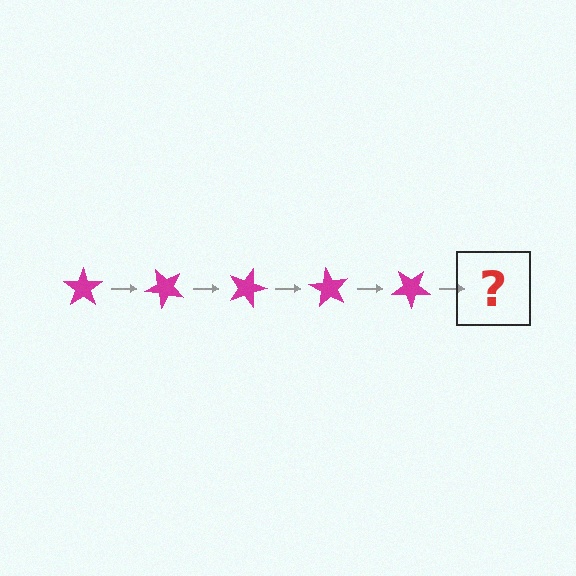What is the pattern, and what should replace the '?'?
The pattern is that the star rotates 45 degrees each step. The '?' should be a magenta star rotated 225 degrees.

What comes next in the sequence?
The next element should be a magenta star rotated 225 degrees.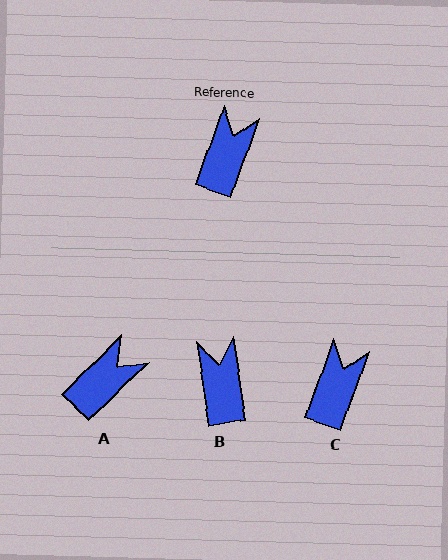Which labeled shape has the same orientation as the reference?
C.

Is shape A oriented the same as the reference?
No, it is off by about 25 degrees.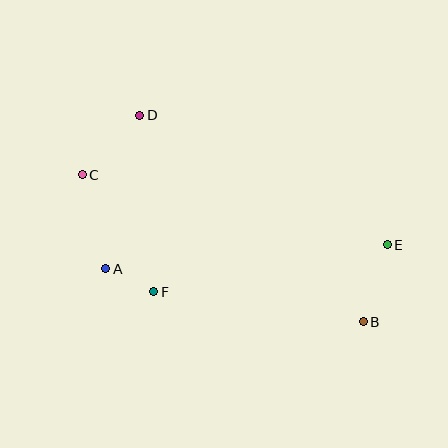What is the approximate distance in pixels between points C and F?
The distance between C and F is approximately 137 pixels.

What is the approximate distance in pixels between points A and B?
The distance between A and B is approximately 263 pixels.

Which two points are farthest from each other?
Points B and C are farthest from each other.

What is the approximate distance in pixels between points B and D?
The distance between B and D is approximately 305 pixels.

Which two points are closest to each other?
Points A and F are closest to each other.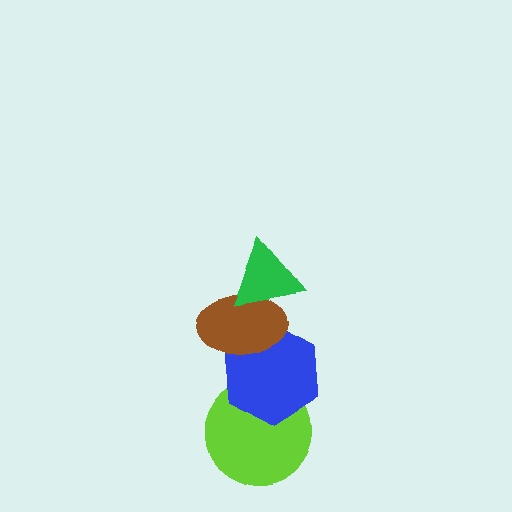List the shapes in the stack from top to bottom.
From top to bottom: the green triangle, the brown ellipse, the blue hexagon, the lime circle.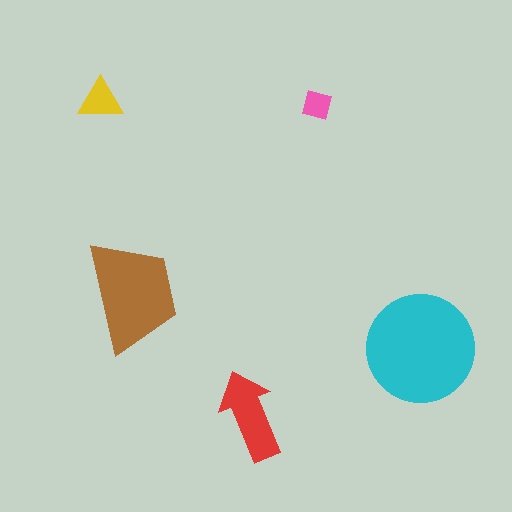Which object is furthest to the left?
The yellow triangle is leftmost.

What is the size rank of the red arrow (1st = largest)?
3rd.